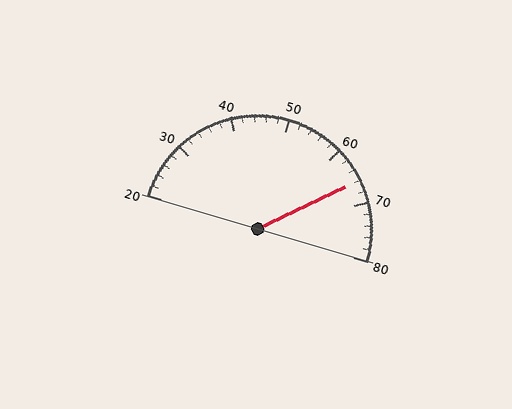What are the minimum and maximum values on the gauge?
The gauge ranges from 20 to 80.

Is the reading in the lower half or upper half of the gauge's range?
The reading is in the upper half of the range (20 to 80).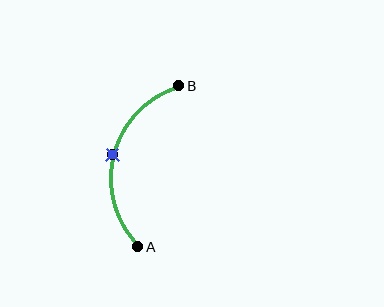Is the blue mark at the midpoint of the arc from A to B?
Yes. The blue mark lies on the arc at equal arc-length from both A and B — it is the arc midpoint.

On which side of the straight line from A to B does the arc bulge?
The arc bulges to the left of the straight line connecting A and B.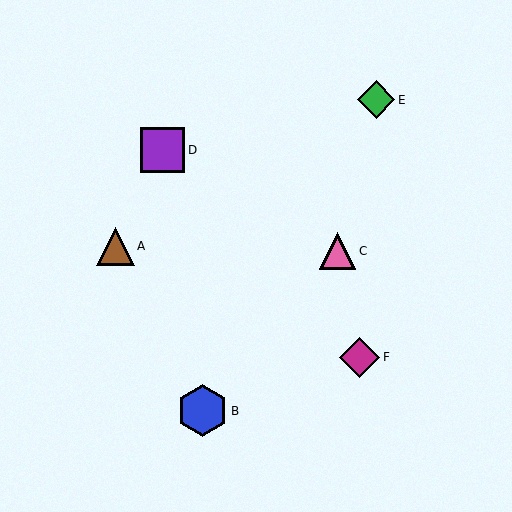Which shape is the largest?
The blue hexagon (labeled B) is the largest.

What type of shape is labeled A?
Shape A is a brown triangle.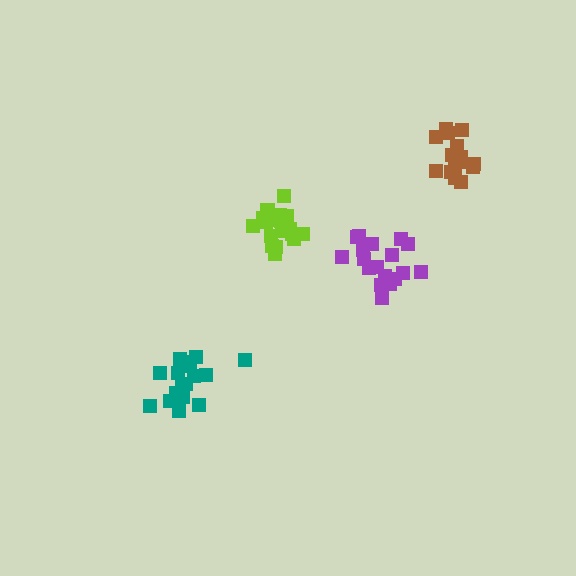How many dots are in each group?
Group 1: 16 dots, Group 2: 19 dots, Group 3: 19 dots, Group 4: 19 dots (73 total).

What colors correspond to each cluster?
The clusters are colored: brown, purple, teal, lime.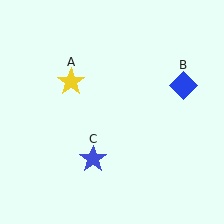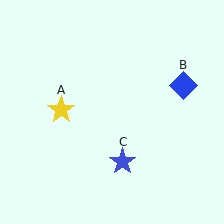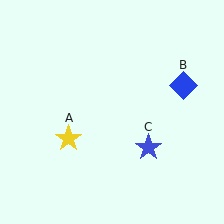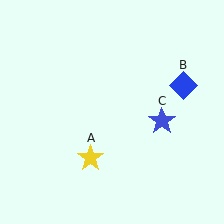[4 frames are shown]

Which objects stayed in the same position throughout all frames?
Blue diamond (object B) remained stationary.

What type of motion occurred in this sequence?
The yellow star (object A), blue star (object C) rotated counterclockwise around the center of the scene.